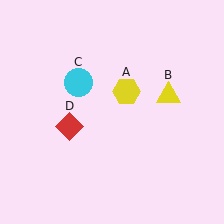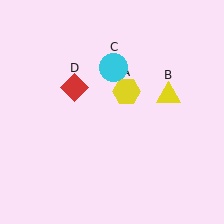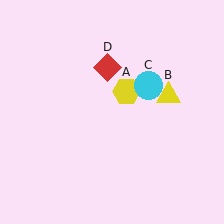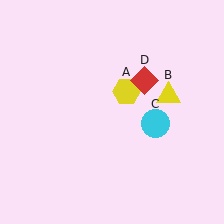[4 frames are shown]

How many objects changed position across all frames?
2 objects changed position: cyan circle (object C), red diamond (object D).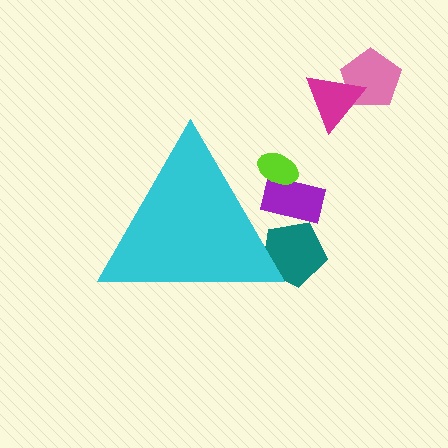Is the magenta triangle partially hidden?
No, the magenta triangle is fully visible.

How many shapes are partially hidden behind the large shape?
3 shapes are partially hidden.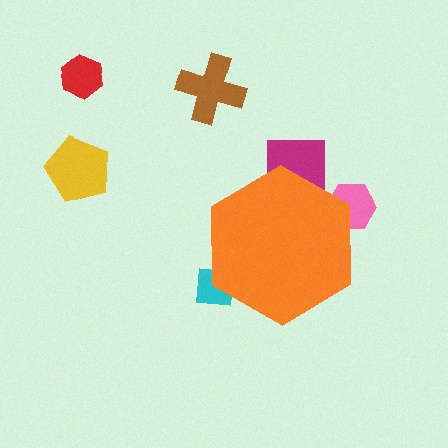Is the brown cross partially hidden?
No, the brown cross is fully visible.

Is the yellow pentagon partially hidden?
No, the yellow pentagon is fully visible.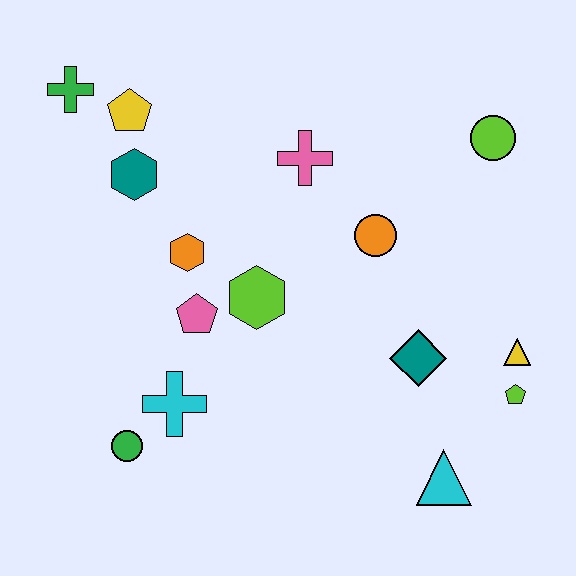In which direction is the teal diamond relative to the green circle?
The teal diamond is to the right of the green circle.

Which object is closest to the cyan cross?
The green circle is closest to the cyan cross.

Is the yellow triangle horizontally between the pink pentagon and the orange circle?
No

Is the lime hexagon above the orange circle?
No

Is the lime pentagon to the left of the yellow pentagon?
No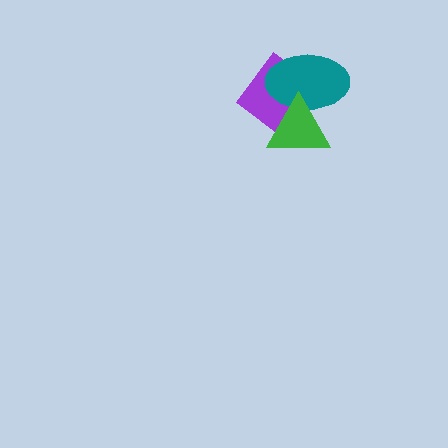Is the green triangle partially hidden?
No, no other shape covers it.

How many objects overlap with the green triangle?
2 objects overlap with the green triangle.